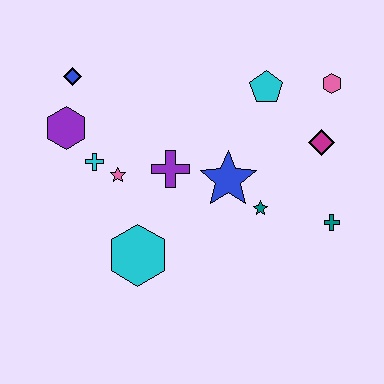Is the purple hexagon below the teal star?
No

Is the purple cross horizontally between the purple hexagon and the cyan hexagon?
No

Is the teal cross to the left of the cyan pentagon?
No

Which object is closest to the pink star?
The cyan cross is closest to the pink star.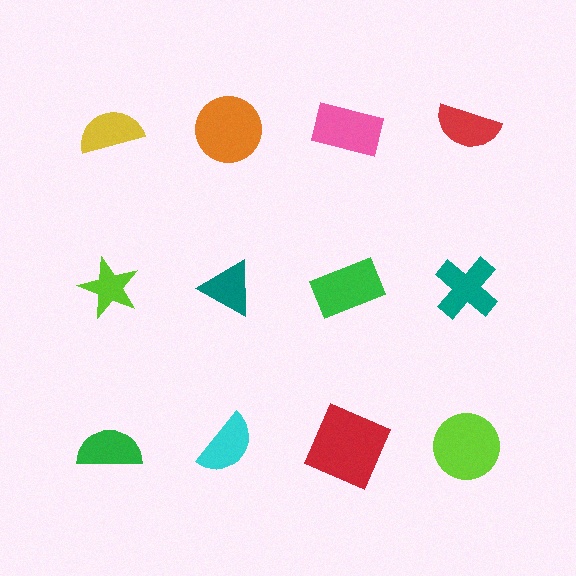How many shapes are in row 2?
4 shapes.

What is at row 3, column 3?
A red square.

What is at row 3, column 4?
A lime circle.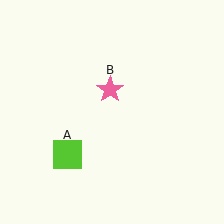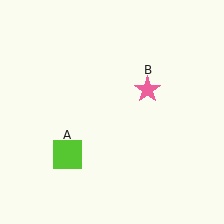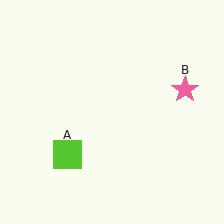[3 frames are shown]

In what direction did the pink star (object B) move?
The pink star (object B) moved right.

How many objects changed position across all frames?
1 object changed position: pink star (object B).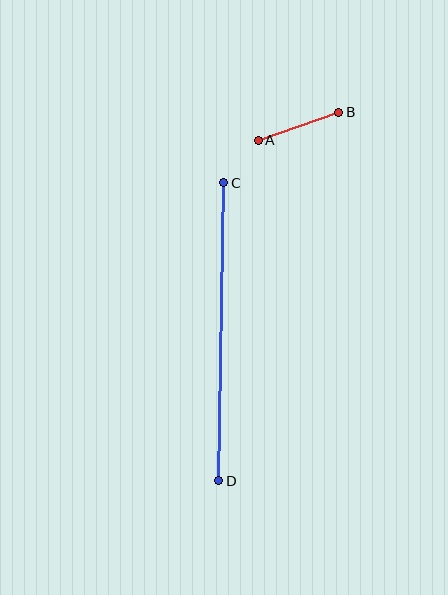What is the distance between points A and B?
The distance is approximately 85 pixels.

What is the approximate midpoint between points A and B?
The midpoint is at approximately (299, 126) pixels.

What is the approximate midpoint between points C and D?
The midpoint is at approximately (221, 332) pixels.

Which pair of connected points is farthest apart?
Points C and D are farthest apart.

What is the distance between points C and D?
The distance is approximately 298 pixels.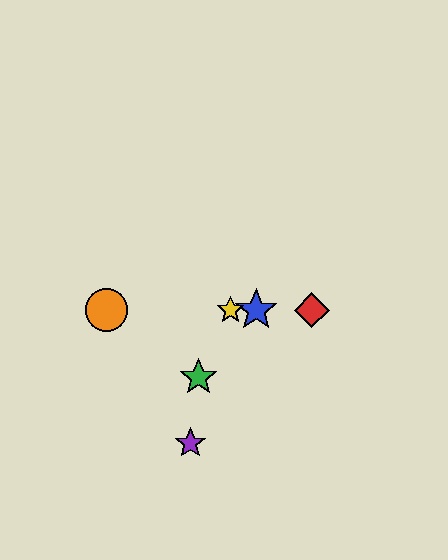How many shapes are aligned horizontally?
4 shapes (the red diamond, the blue star, the yellow star, the orange circle) are aligned horizontally.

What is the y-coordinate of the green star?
The green star is at y≈377.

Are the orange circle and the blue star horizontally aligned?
Yes, both are at y≈310.